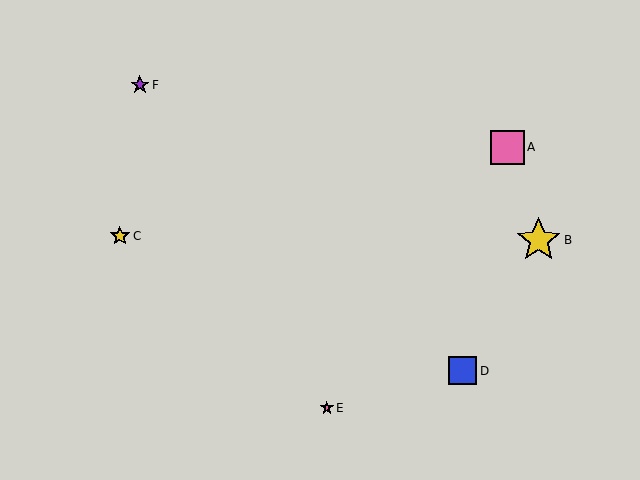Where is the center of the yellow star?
The center of the yellow star is at (120, 236).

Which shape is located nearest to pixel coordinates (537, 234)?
The yellow star (labeled B) at (539, 240) is nearest to that location.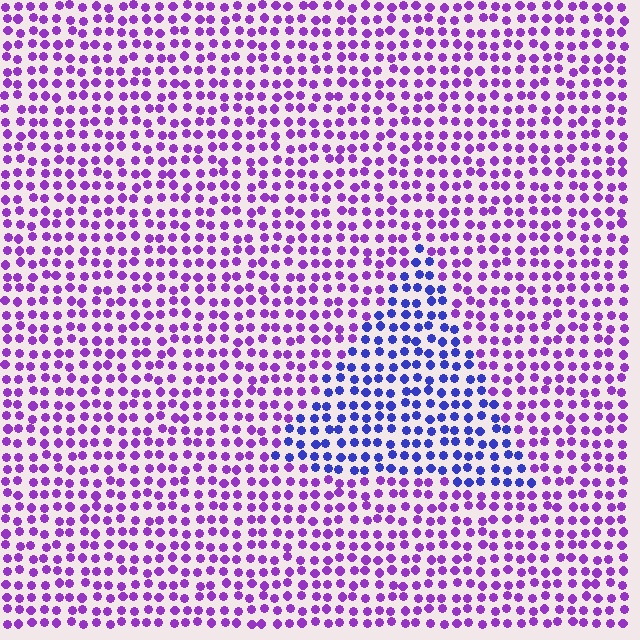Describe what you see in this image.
The image is filled with small purple elements in a uniform arrangement. A triangle-shaped region is visible where the elements are tinted to a slightly different hue, forming a subtle color boundary.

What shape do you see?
I see a triangle.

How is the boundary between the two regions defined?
The boundary is defined purely by a slight shift in hue (about 43 degrees). Spacing, size, and orientation are identical on both sides.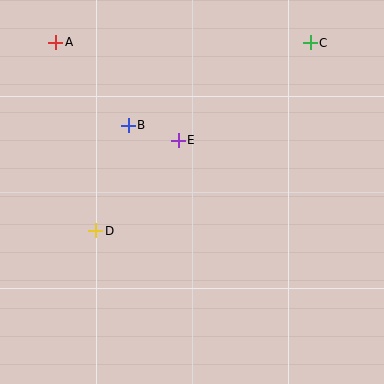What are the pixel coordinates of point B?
Point B is at (128, 125).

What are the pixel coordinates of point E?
Point E is at (178, 140).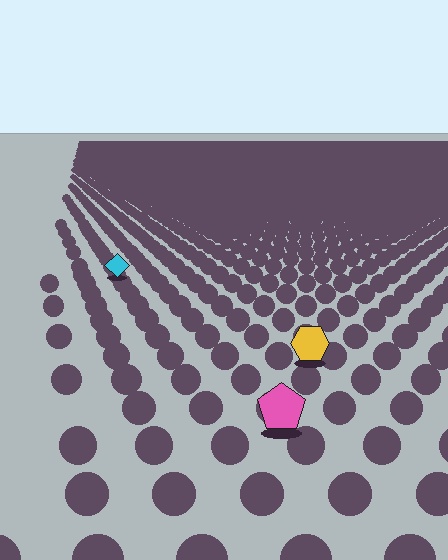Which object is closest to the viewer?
The pink pentagon is closest. The texture marks near it are larger and more spread out.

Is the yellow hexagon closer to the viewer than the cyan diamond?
Yes. The yellow hexagon is closer — you can tell from the texture gradient: the ground texture is coarser near it.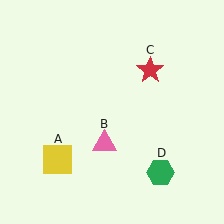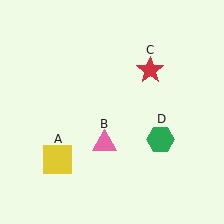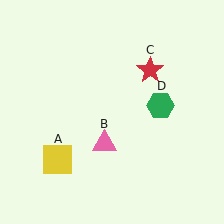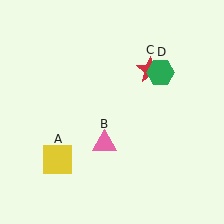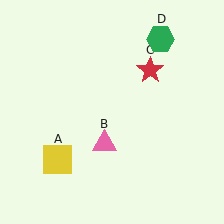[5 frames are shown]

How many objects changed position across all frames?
1 object changed position: green hexagon (object D).